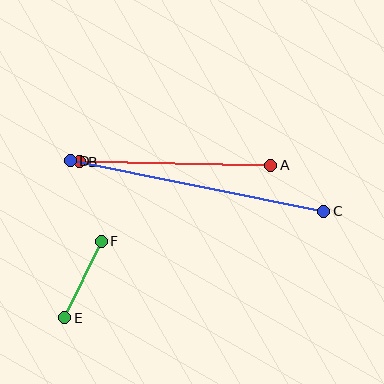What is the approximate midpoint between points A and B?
The midpoint is at approximately (175, 163) pixels.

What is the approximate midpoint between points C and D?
The midpoint is at approximately (197, 186) pixels.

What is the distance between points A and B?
The distance is approximately 192 pixels.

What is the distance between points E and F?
The distance is approximately 85 pixels.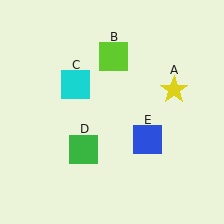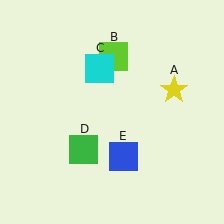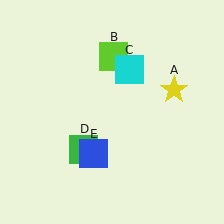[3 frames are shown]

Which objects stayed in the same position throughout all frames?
Yellow star (object A) and lime square (object B) and green square (object D) remained stationary.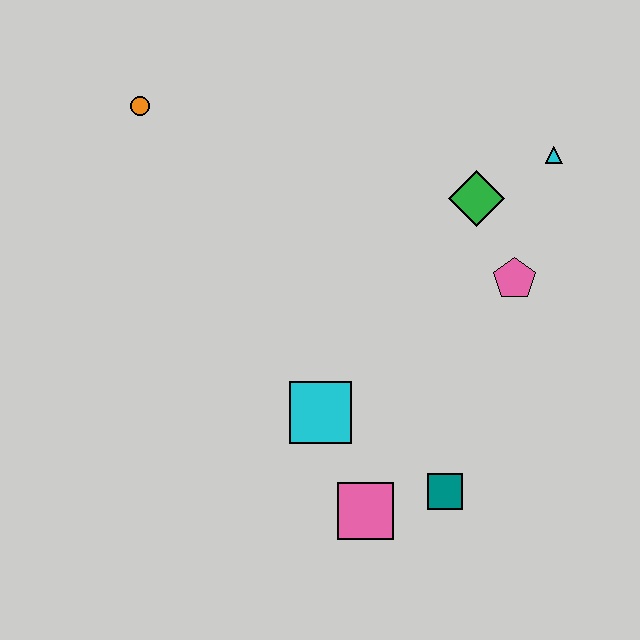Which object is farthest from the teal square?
The orange circle is farthest from the teal square.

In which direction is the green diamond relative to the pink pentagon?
The green diamond is above the pink pentagon.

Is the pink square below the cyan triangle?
Yes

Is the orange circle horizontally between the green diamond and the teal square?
No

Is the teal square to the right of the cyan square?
Yes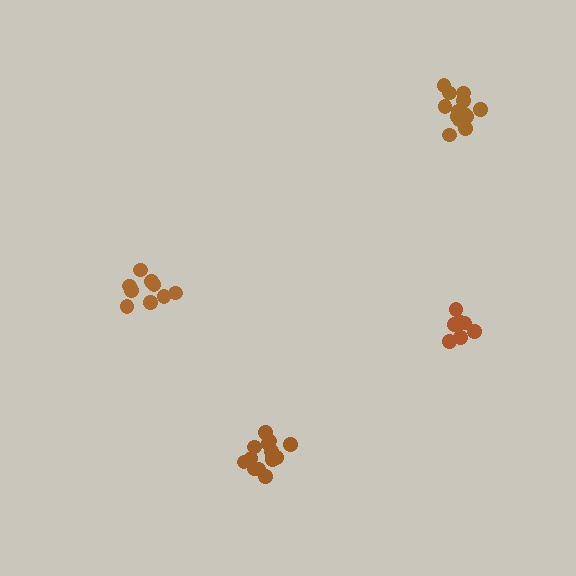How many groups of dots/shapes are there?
There are 4 groups.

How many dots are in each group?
Group 1: 8 dots, Group 2: 9 dots, Group 3: 14 dots, Group 4: 14 dots (45 total).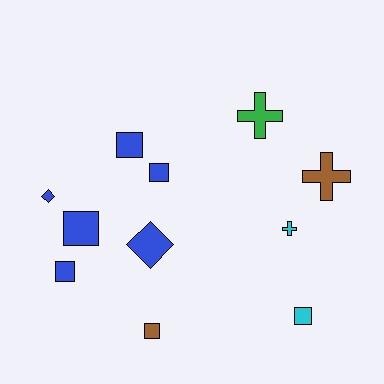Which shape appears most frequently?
Square, with 6 objects.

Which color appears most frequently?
Blue, with 6 objects.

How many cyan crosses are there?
There is 1 cyan cross.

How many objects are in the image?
There are 11 objects.